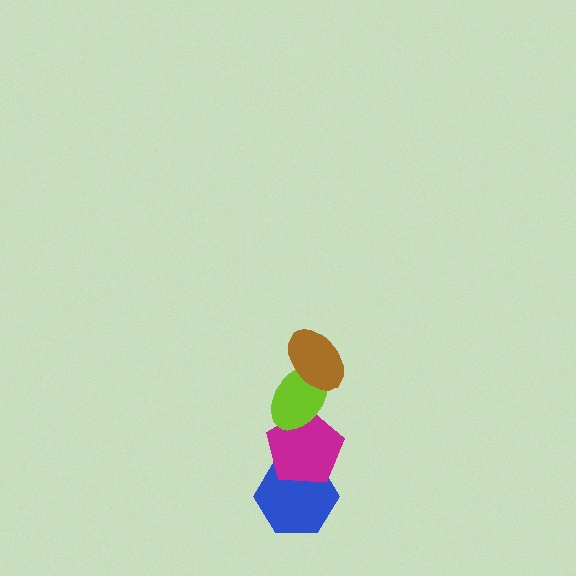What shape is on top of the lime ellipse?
The brown ellipse is on top of the lime ellipse.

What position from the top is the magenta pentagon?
The magenta pentagon is 3rd from the top.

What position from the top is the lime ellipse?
The lime ellipse is 2nd from the top.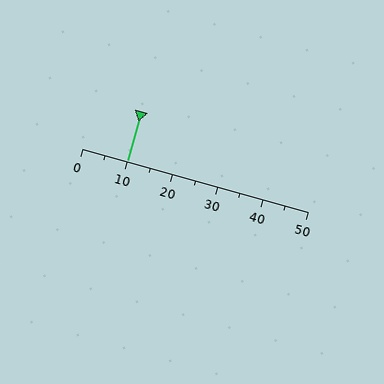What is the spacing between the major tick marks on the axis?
The major ticks are spaced 10 apart.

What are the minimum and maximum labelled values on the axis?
The axis runs from 0 to 50.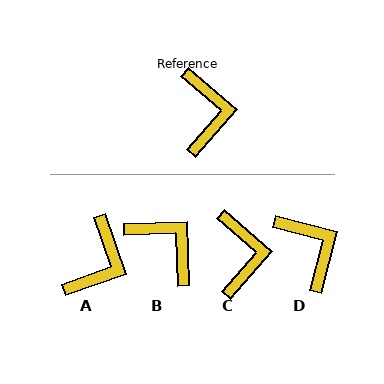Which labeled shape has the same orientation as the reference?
C.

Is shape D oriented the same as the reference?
No, it is off by about 26 degrees.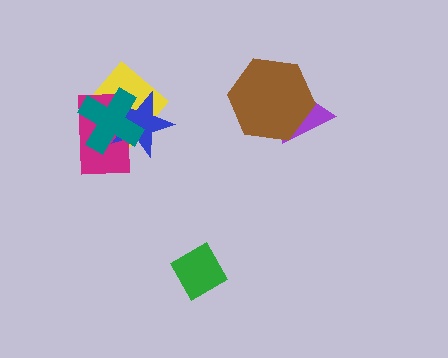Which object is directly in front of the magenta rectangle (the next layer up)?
The blue star is directly in front of the magenta rectangle.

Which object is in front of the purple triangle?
The brown hexagon is in front of the purple triangle.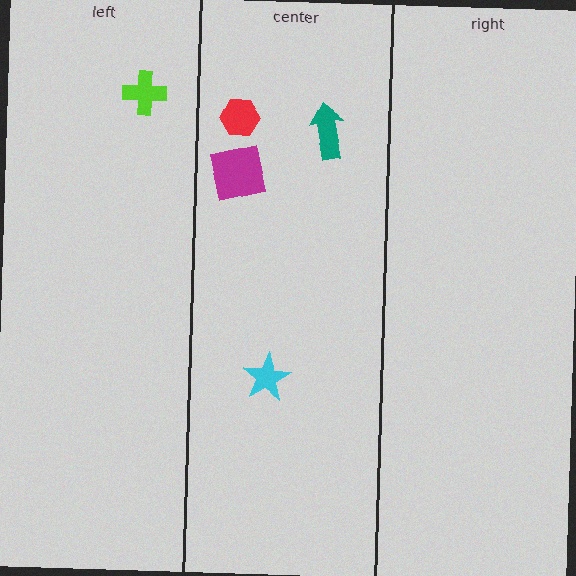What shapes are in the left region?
The lime cross.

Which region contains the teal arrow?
The center region.